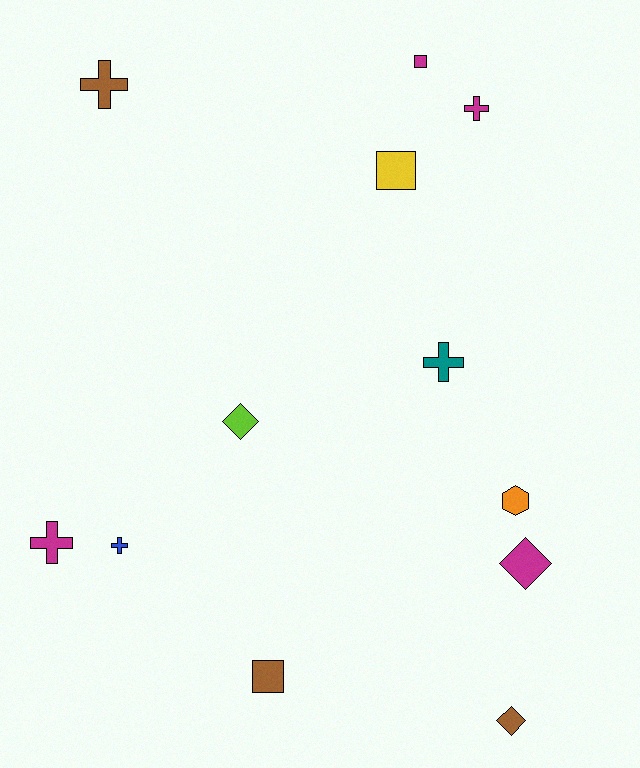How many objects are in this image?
There are 12 objects.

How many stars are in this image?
There are no stars.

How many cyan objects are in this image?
There are no cyan objects.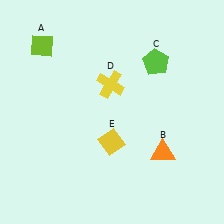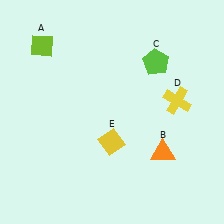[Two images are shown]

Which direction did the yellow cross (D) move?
The yellow cross (D) moved right.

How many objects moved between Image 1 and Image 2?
1 object moved between the two images.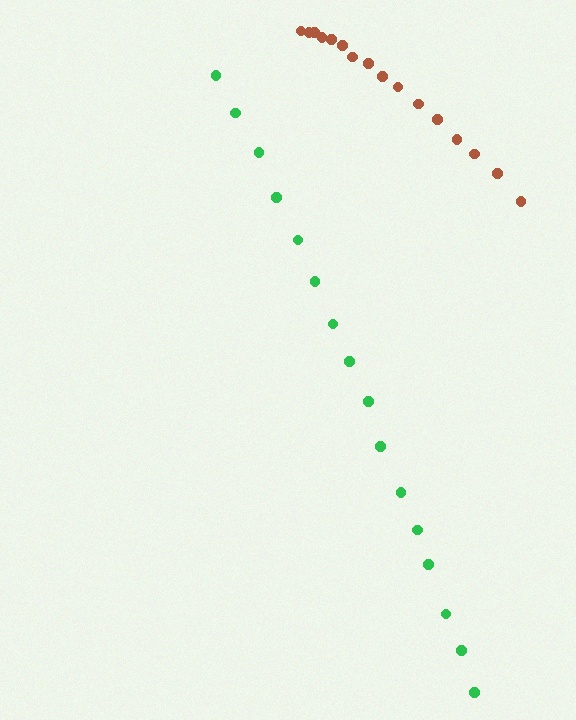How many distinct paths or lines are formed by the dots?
There are 2 distinct paths.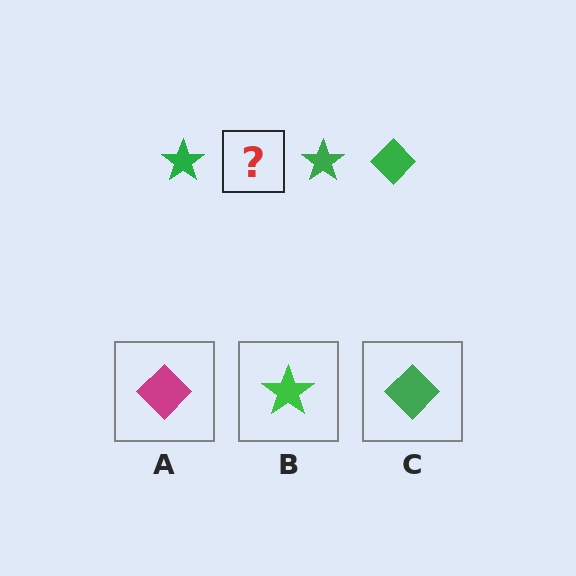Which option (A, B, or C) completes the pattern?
C.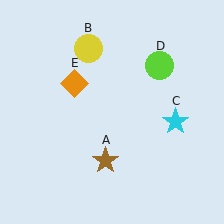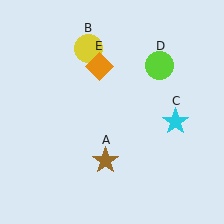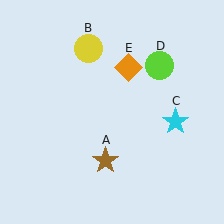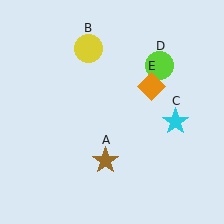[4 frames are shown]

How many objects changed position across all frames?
1 object changed position: orange diamond (object E).